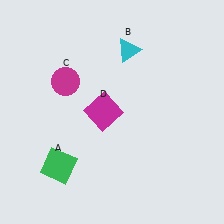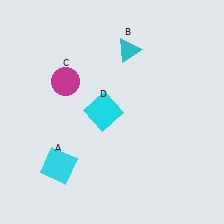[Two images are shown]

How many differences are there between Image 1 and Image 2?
There are 2 differences between the two images.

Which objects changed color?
A changed from green to cyan. D changed from magenta to cyan.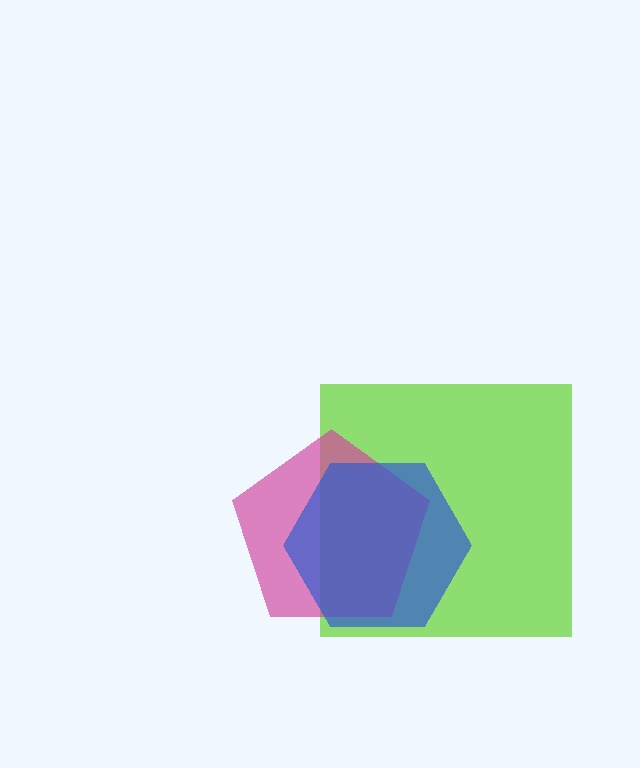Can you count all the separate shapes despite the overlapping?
Yes, there are 3 separate shapes.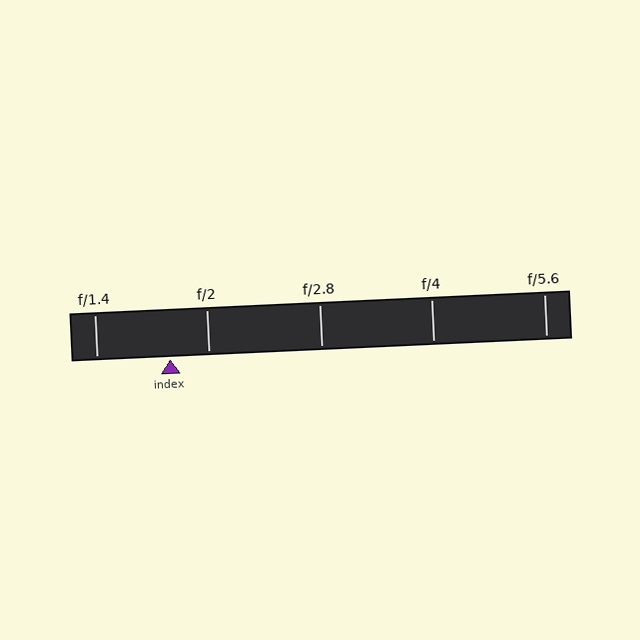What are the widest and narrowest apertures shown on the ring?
The widest aperture shown is f/1.4 and the narrowest is f/5.6.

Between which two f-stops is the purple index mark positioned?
The index mark is between f/1.4 and f/2.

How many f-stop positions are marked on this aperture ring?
There are 5 f-stop positions marked.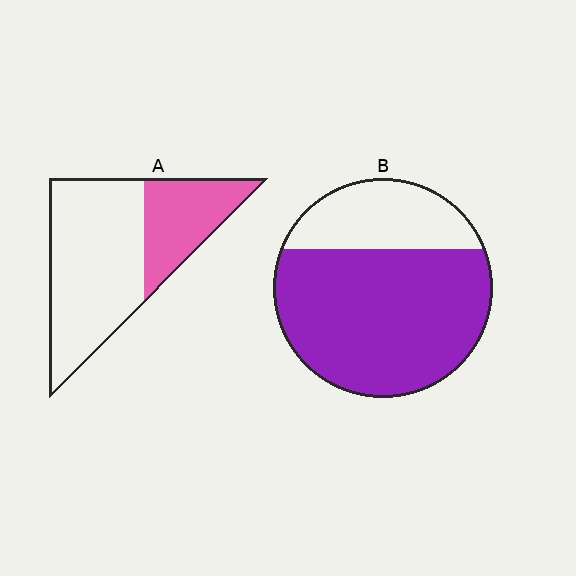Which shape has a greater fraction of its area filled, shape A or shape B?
Shape B.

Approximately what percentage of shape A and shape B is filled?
A is approximately 30% and B is approximately 70%.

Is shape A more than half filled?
No.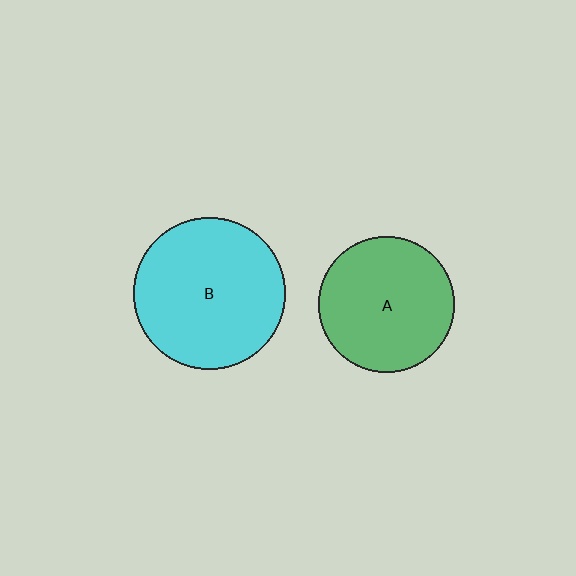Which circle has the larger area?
Circle B (cyan).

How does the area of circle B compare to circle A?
Approximately 1.3 times.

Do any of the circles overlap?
No, none of the circles overlap.